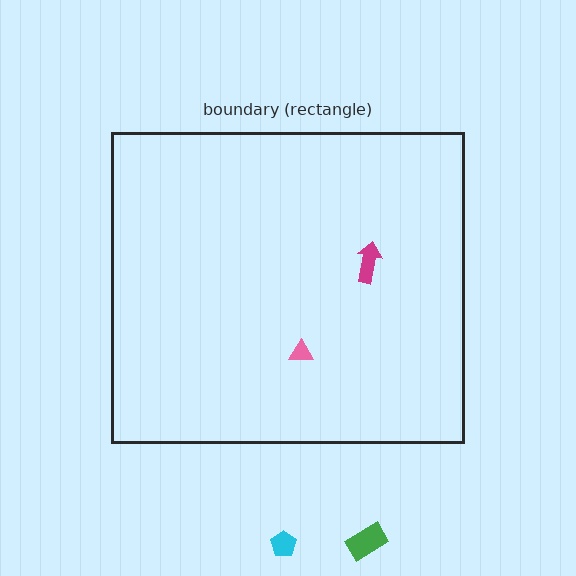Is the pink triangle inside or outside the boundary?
Inside.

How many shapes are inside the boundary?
2 inside, 2 outside.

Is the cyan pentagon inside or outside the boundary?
Outside.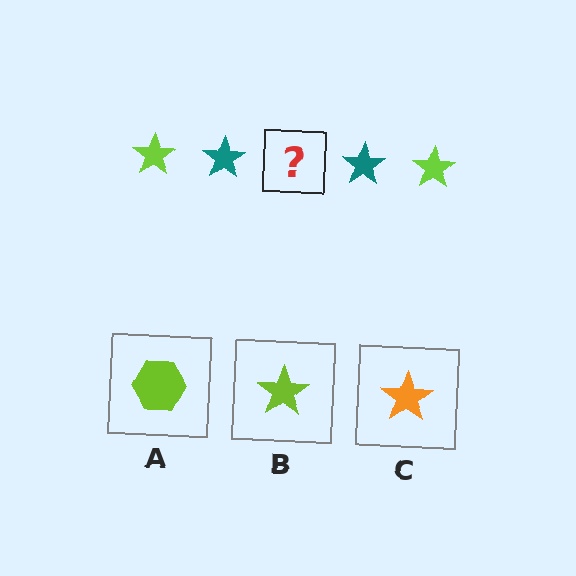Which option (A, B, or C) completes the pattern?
B.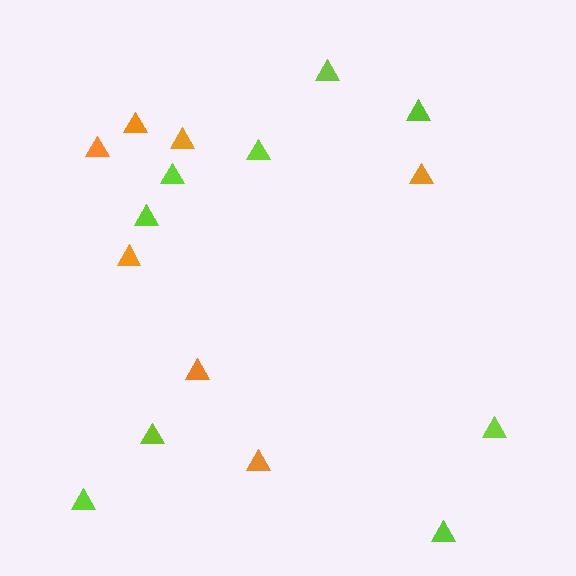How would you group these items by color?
There are 2 groups: one group of orange triangles (7) and one group of lime triangles (9).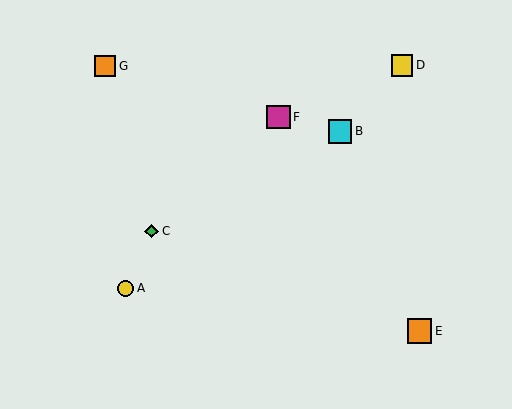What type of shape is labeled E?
Shape E is an orange square.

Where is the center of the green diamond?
The center of the green diamond is at (152, 231).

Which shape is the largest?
The orange square (labeled E) is the largest.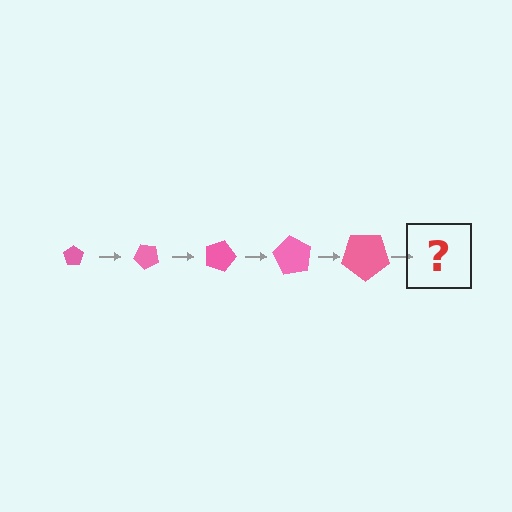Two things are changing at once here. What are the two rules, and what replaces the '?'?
The two rules are that the pentagon grows larger each step and it rotates 45 degrees each step. The '?' should be a pentagon, larger than the previous one and rotated 225 degrees from the start.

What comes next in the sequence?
The next element should be a pentagon, larger than the previous one and rotated 225 degrees from the start.